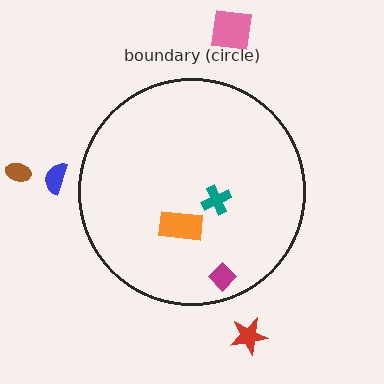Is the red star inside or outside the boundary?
Outside.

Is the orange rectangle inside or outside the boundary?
Inside.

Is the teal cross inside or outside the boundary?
Inside.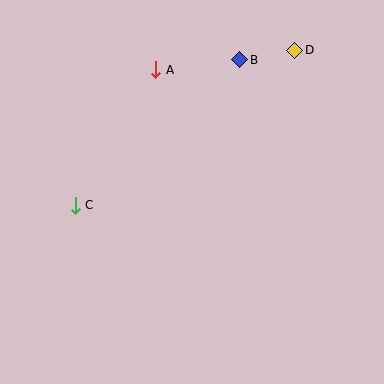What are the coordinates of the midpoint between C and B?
The midpoint between C and B is at (157, 132).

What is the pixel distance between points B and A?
The distance between B and A is 84 pixels.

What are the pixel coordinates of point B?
Point B is at (240, 60).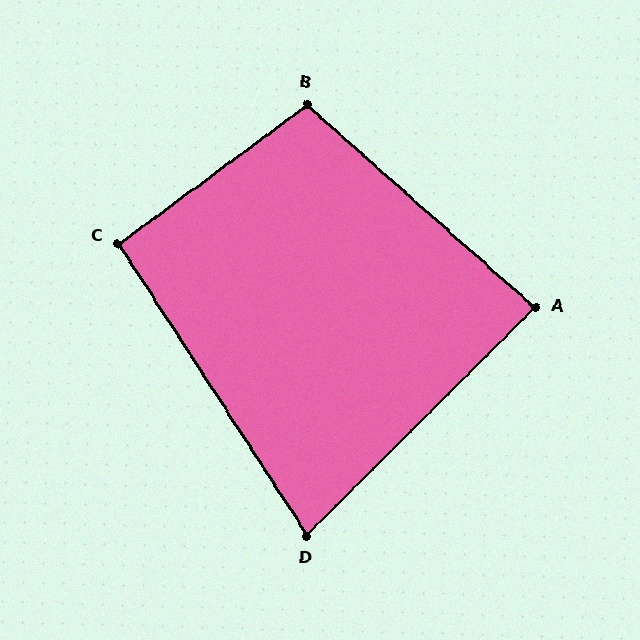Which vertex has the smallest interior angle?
D, at approximately 78 degrees.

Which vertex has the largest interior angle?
B, at approximately 102 degrees.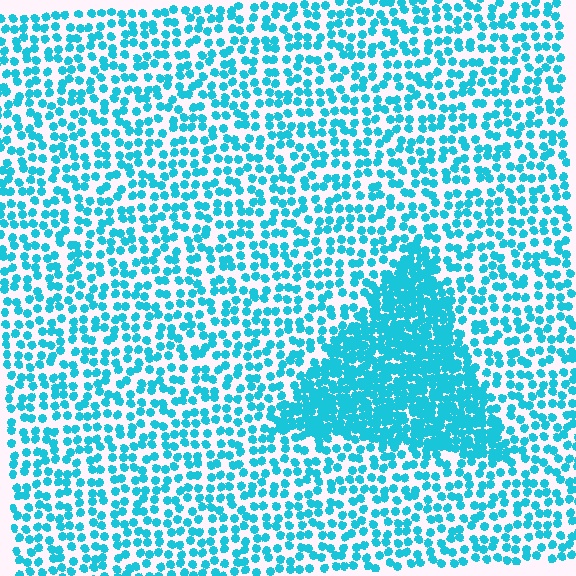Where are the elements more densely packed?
The elements are more densely packed inside the triangle boundary.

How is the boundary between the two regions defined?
The boundary is defined by a change in element density (approximately 2.4x ratio). All elements are the same color, size, and shape.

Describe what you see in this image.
The image contains small cyan elements arranged at two different densities. A triangle-shaped region is visible where the elements are more densely packed than the surrounding area.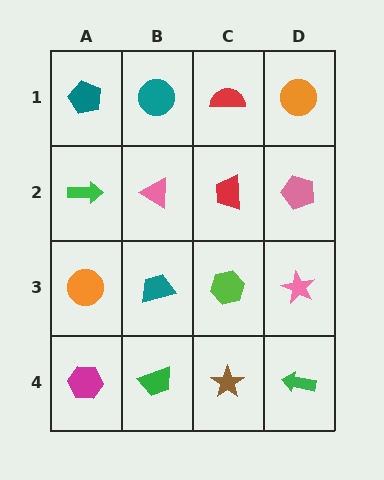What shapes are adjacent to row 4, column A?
An orange circle (row 3, column A), a green trapezoid (row 4, column B).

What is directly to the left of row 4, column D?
A brown star.